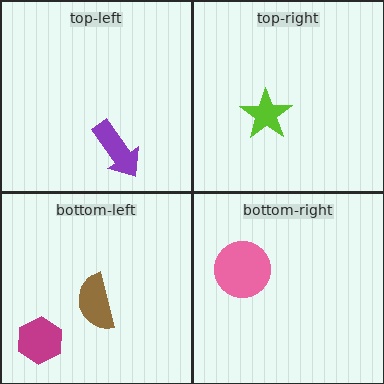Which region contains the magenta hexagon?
The bottom-left region.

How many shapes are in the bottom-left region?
2.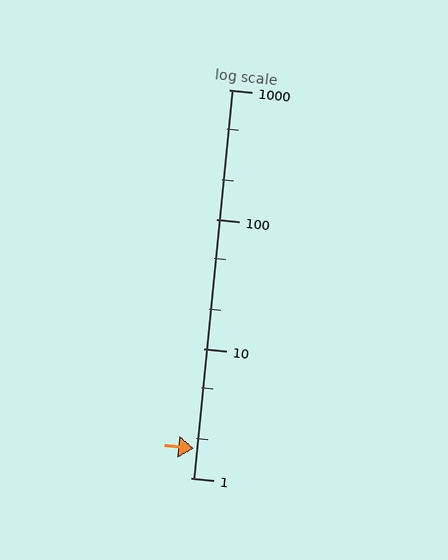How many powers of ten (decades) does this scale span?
The scale spans 3 decades, from 1 to 1000.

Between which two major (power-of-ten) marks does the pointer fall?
The pointer is between 1 and 10.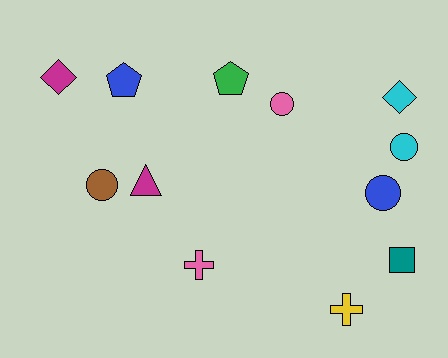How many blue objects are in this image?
There are 2 blue objects.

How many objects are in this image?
There are 12 objects.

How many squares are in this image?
There is 1 square.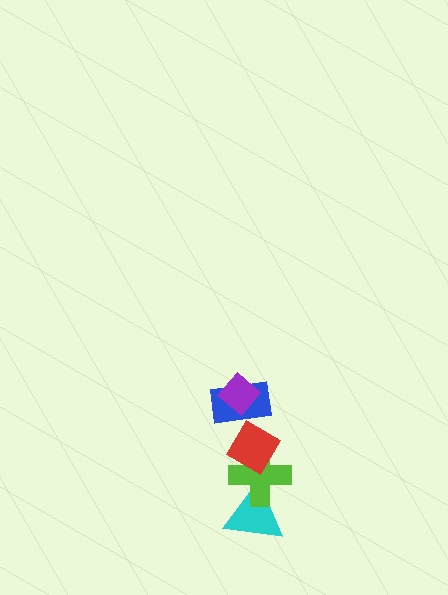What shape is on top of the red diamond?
The blue rectangle is on top of the red diamond.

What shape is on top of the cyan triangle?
The lime cross is on top of the cyan triangle.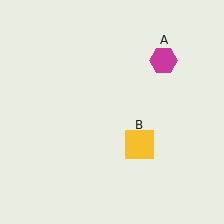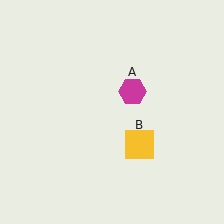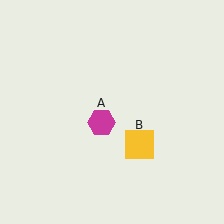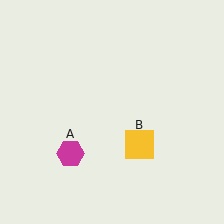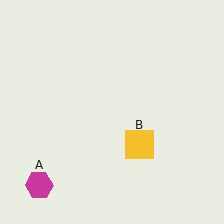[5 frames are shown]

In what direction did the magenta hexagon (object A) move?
The magenta hexagon (object A) moved down and to the left.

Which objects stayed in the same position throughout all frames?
Yellow square (object B) remained stationary.